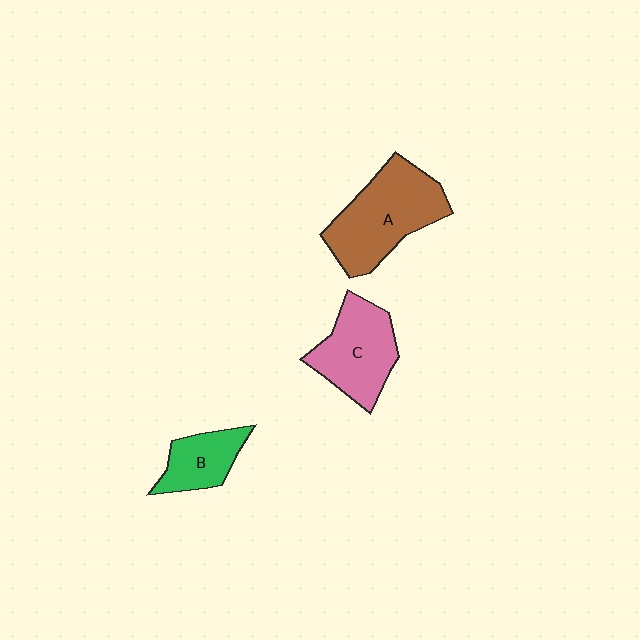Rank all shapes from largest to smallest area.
From largest to smallest: A (brown), C (pink), B (green).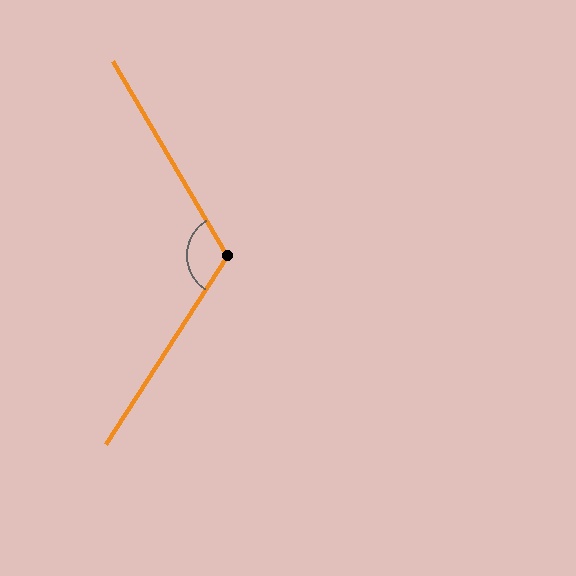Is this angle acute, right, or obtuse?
It is obtuse.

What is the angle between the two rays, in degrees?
Approximately 117 degrees.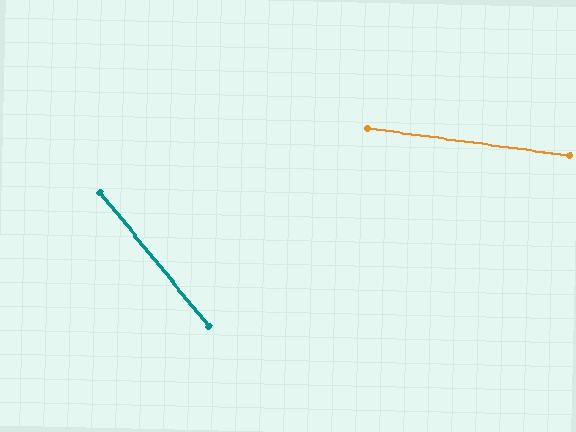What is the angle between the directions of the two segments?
Approximately 43 degrees.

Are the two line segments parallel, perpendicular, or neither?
Neither parallel nor perpendicular — they differ by about 43°.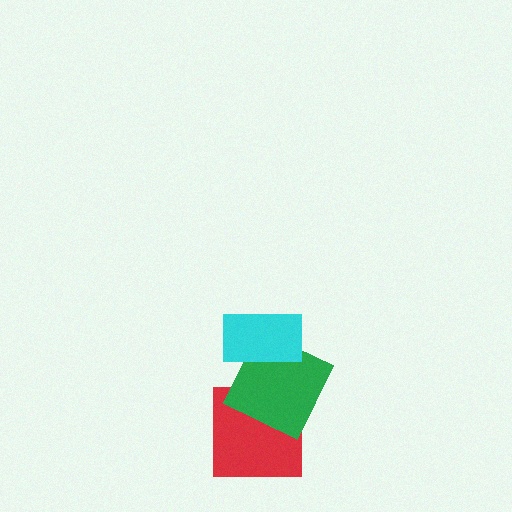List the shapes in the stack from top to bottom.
From top to bottom: the cyan rectangle, the green square, the red square.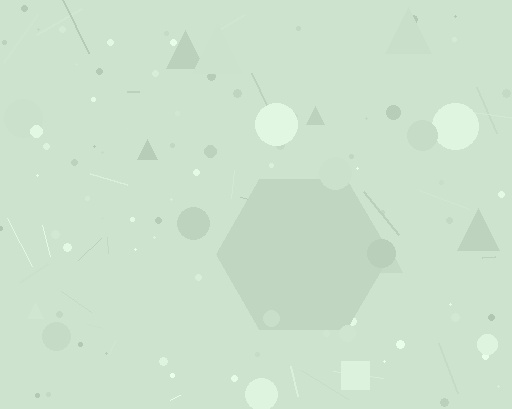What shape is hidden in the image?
A hexagon is hidden in the image.